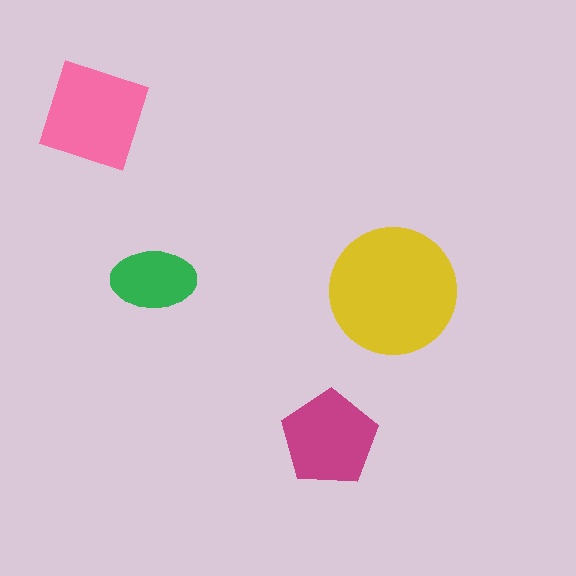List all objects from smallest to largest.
The green ellipse, the magenta pentagon, the pink square, the yellow circle.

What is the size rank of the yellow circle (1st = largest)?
1st.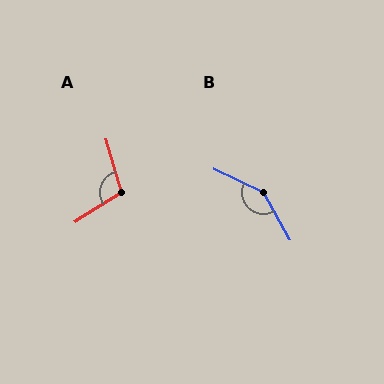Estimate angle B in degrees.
Approximately 145 degrees.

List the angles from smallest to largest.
A (106°), B (145°).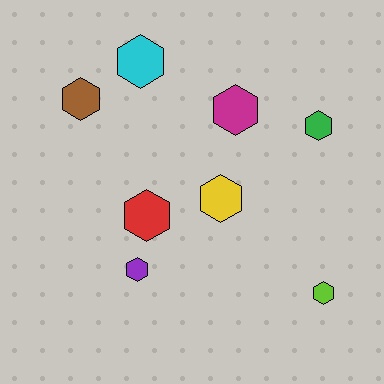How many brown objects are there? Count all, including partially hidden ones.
There is 1 brown object.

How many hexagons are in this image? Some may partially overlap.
There are 8 hexagons.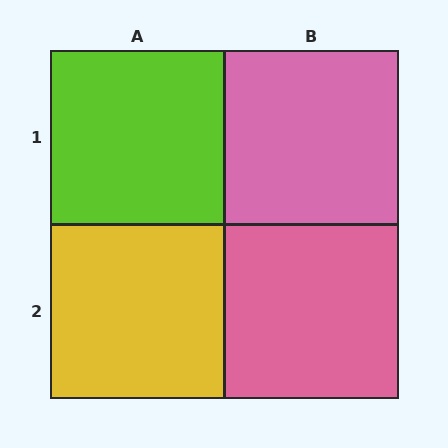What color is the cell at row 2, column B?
Pink.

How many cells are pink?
2 cells are pink.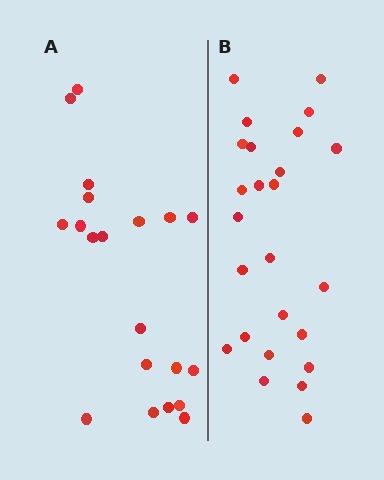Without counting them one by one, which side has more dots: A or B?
Region B (the right region) has more dots.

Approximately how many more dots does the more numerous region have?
Region B has about 5 more dots than region A.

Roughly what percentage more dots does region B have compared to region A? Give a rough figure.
About 25% more.